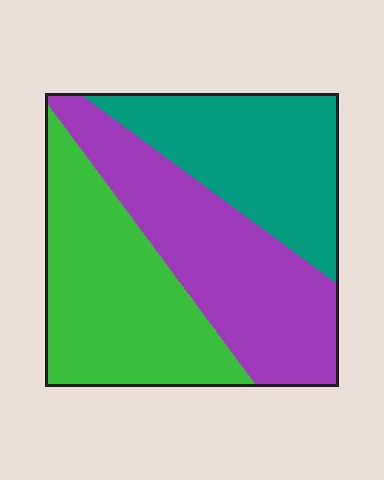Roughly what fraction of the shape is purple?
Purple takes up about three eighths (3/8) of the shape.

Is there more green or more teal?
Green.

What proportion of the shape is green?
Green covers 35% of the shape.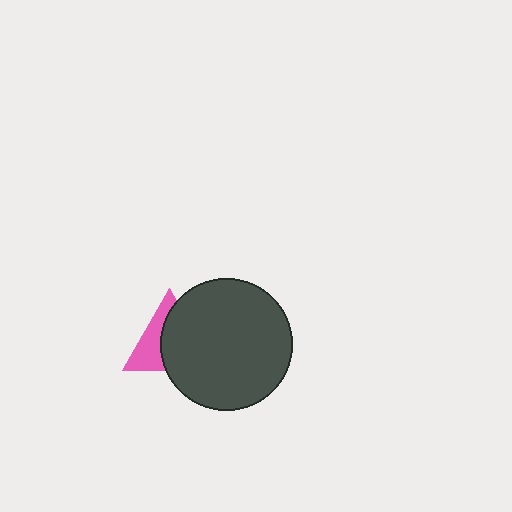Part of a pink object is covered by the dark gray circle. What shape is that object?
It is a triangle.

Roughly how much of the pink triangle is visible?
A small part of it is visible (roughly 41%).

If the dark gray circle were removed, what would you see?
You would see the complete pink triangle.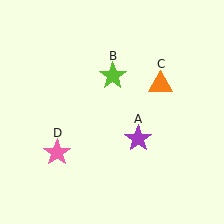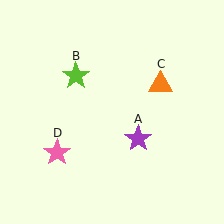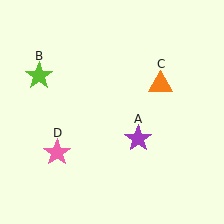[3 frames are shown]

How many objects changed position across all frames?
1 object changed position: lime star (object B).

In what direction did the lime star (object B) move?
The lime star (object B) moved left.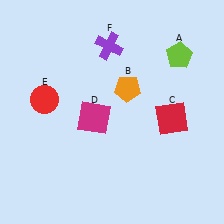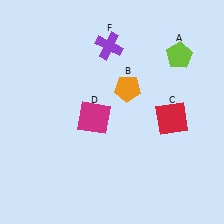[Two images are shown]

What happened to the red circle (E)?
The red circle (E) was removed in Image 2. It was in the top-left area of Image 1.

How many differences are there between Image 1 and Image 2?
There is 1 difference between the two images.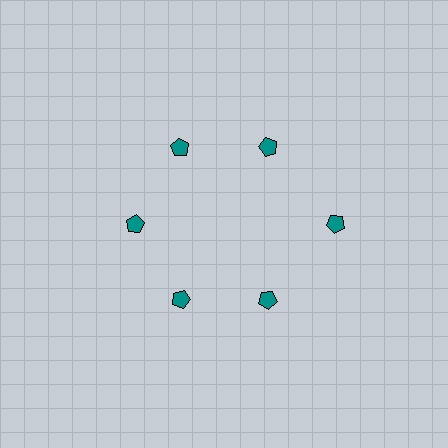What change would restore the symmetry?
The symmetry would be restored by moving it inward, back onto the ring so that all 6 pentagons sit at equal angles and equal distance from the center.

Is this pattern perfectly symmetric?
No. The 6 teal pentagons are arranged in a ring, but one element near the 3 o'clock position is pushed outward from the center, breaking the 6-fold rotational symmetry.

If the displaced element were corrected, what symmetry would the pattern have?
It would have 6-fold rotational symmetry — the pattern would map onto itself every 60 degrees.